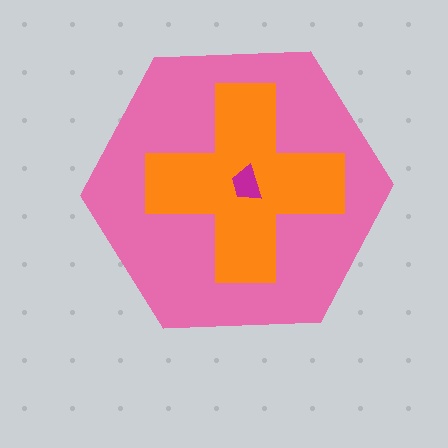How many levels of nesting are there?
3.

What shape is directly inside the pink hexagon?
The orange cross.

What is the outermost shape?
The pink hexagon.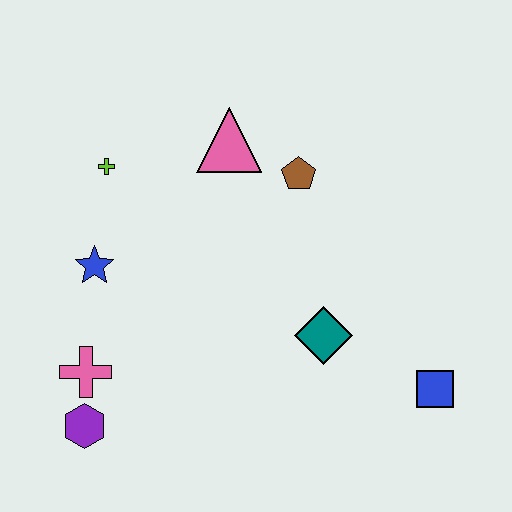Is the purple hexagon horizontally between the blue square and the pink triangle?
No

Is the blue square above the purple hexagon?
Yes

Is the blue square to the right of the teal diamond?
Yes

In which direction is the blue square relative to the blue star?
The blue square is to the right of the blue star.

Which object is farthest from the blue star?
The blue square is farthest from the blue star.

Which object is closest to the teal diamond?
The blue square is closest to the teal diamond.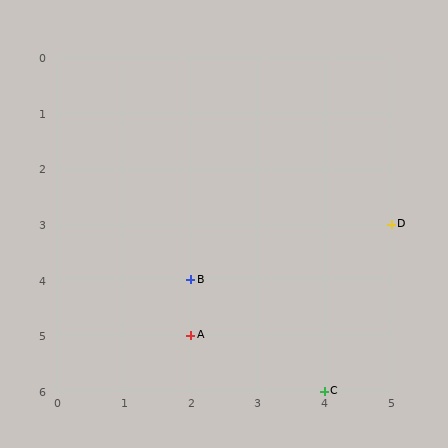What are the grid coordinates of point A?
Point A is at grid coordinates (2, 5).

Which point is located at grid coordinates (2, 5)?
Point A is at (2, 5).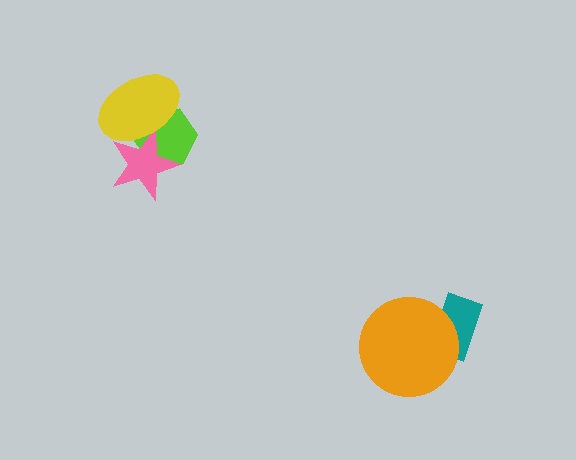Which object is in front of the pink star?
The yellow ellipse is in front of the pink star.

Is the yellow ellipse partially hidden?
No, no other shape covers it.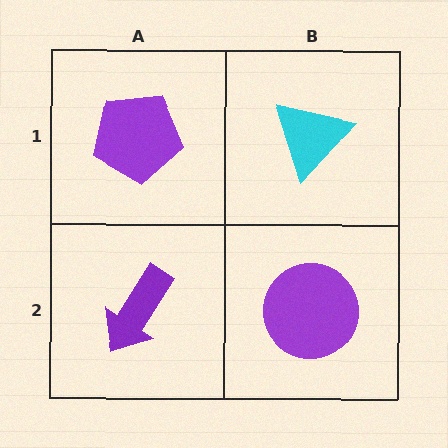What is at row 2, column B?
A purple circle.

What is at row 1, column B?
A cyan triangle.